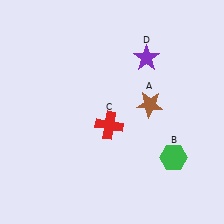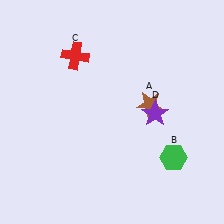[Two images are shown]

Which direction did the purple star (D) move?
The purple star (D) moved down.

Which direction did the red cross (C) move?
The red cross (C) moved up.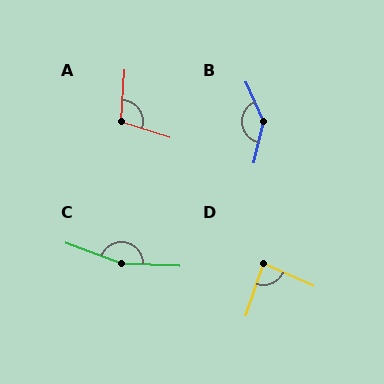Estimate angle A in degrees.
Approximately 104 degrees.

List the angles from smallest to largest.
D (84°), A (104°), B (144°), C (162°).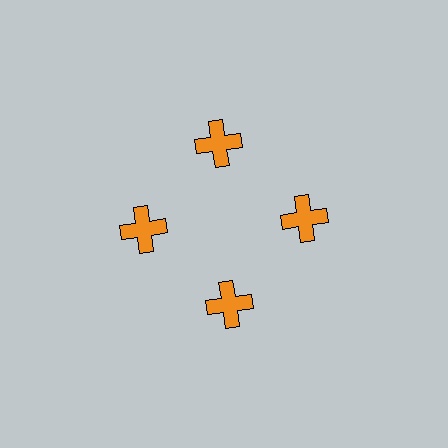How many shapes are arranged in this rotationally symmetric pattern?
There are 4 shapes, arranged in 4 groups of 1.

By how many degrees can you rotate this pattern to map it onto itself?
The pattern maps onto itself every 90 degrees of rotation.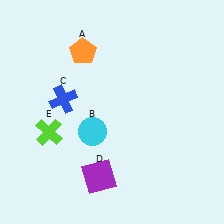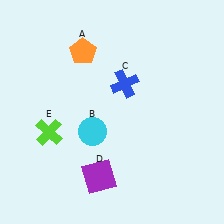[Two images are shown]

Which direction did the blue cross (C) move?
The blue cross (C) moved right.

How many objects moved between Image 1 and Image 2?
1 object moved between the two images.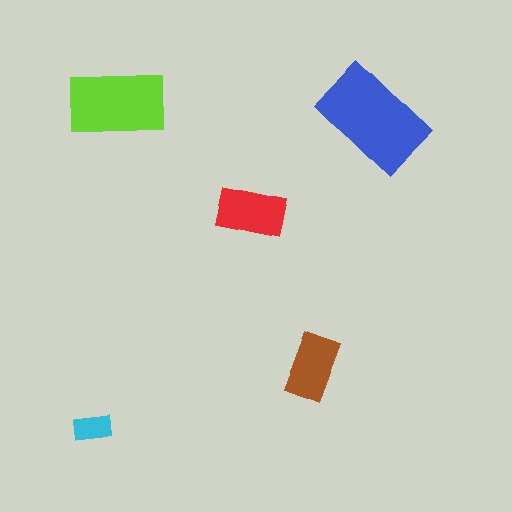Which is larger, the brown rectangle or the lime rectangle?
The lime one.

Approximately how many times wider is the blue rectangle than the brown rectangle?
About 1.5 times wider.